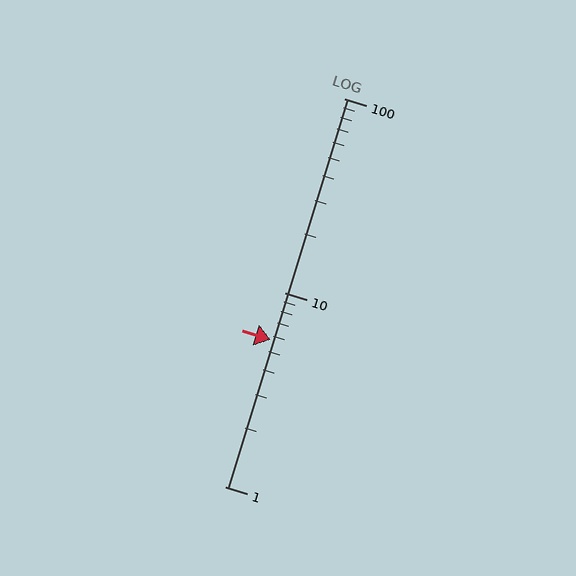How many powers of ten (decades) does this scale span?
The scale spans 2 decades, from 1 to 100.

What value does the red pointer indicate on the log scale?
The pointer indicates approximately 5.7.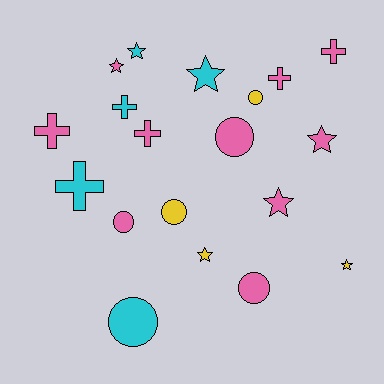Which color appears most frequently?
Pink, with 10 objects.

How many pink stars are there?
There are 3 pink stars.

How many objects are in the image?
There are 19 objects.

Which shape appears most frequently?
Star, with 7 objects.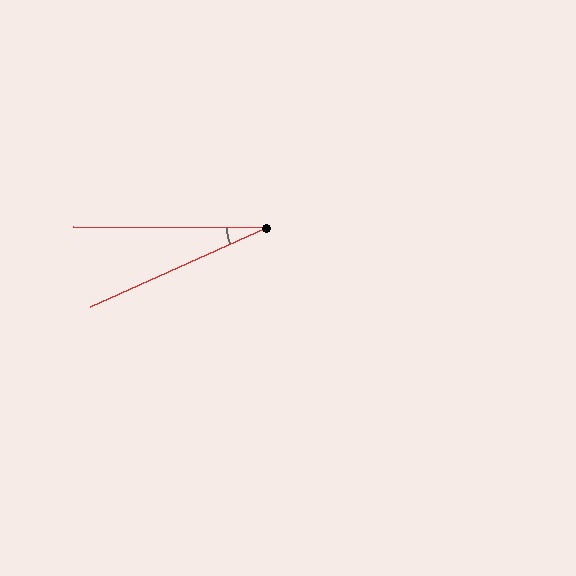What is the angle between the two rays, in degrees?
Approximately 24 degrees.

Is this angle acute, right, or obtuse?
It is acute.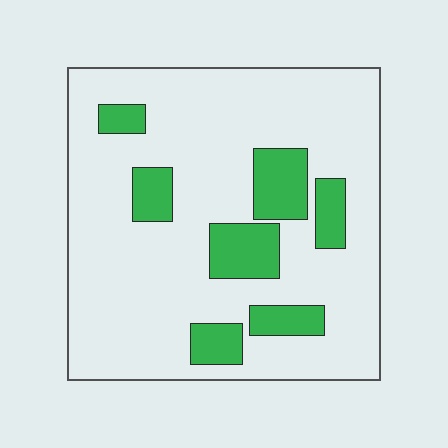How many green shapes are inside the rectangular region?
7.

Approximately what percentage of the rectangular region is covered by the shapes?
Approximately 20%.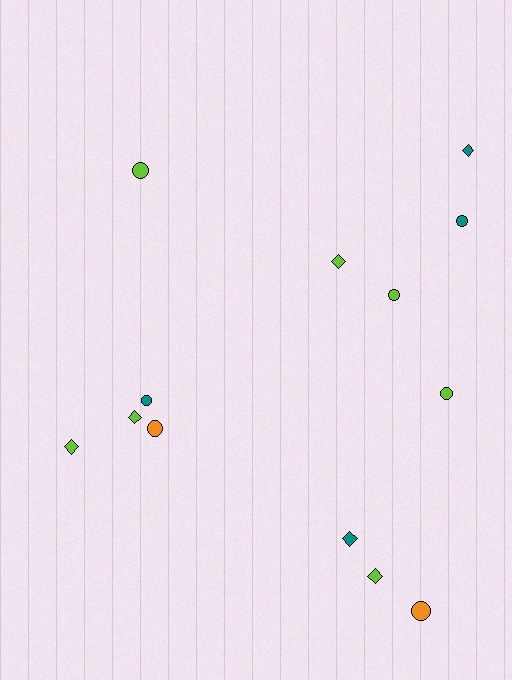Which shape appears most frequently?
Circle, with 7 objects.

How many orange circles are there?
There are 2 orange circles.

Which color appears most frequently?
Lime, with 7 objects.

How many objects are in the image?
There are 13 objects.